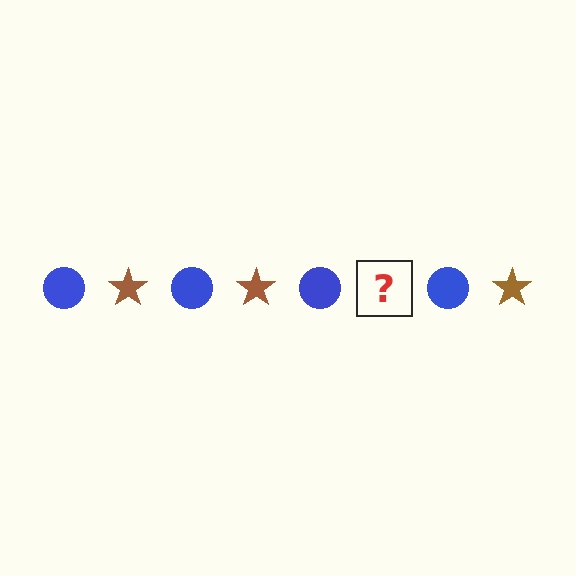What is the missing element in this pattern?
The missing element is a brown star.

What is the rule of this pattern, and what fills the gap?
The rule is that the pattern alternates between blue circle and brown star. The gap should be filled with a brown star.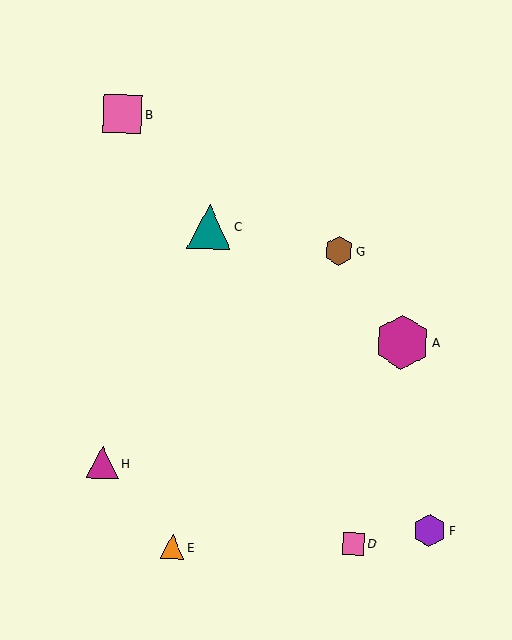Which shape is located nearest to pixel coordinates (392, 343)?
The magenta hexagon (labeled A) at (402, 342) is nearest to that location.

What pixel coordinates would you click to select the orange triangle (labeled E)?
Click at (172, 547) to select the orange triangle E.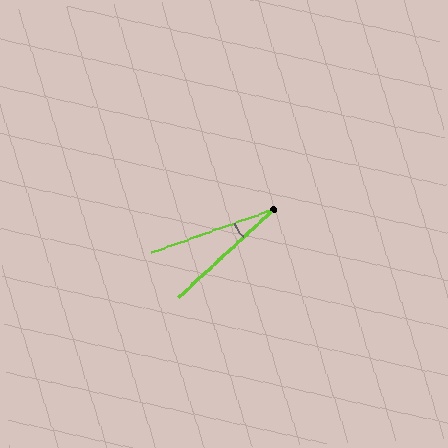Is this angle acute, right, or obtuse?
It is acute.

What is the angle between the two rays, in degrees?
Approximately 23 degrees.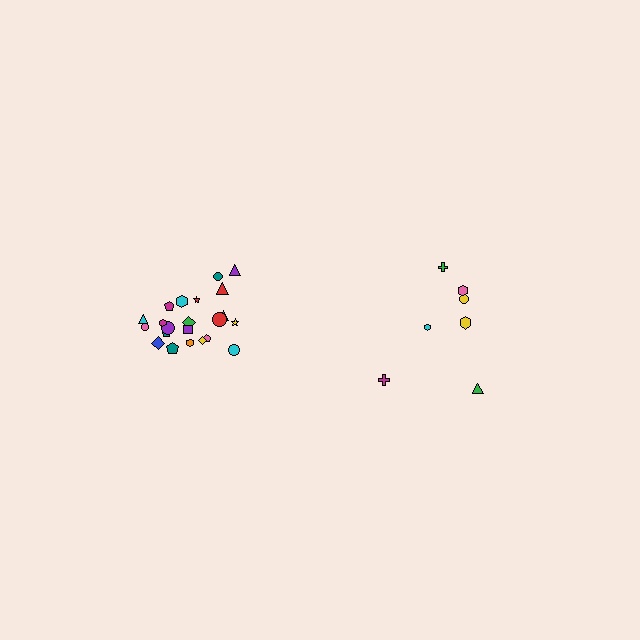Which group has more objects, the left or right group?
The left group.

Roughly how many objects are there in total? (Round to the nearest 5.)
Roughly 30 objects in total.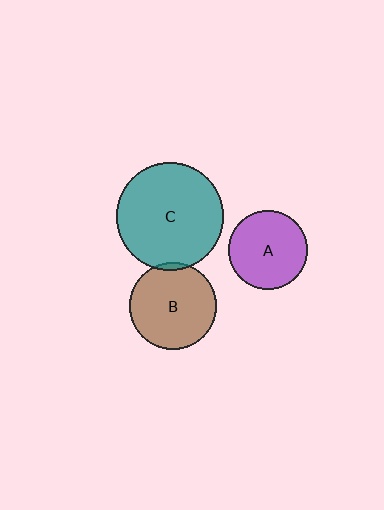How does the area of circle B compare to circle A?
Approximately 1.2 times.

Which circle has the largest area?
Circle C (teal).